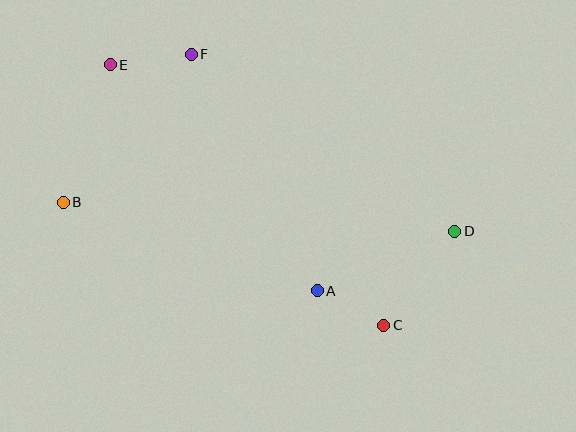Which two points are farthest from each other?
Points B and D are farthest from each other.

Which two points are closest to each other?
Points A and C are closest to each other.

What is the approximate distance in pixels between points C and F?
The distance between C and F is approximately 333 pixels.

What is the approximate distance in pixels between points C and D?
The distance between C and D is approximately 118 pixels.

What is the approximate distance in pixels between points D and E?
The distance between D and E is approximately 383 pixels.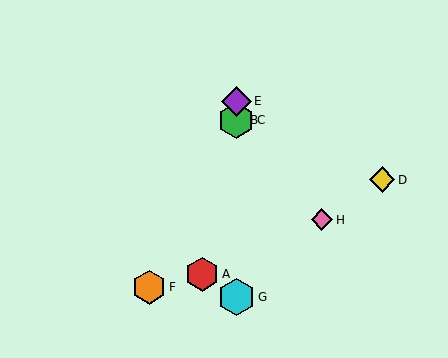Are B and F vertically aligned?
No, B is at x≈236 and F is at x≈149.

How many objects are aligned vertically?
4 objects (B, C, E, G) are aligned vertically.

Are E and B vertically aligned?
Yes, both are at x≈236.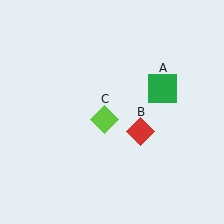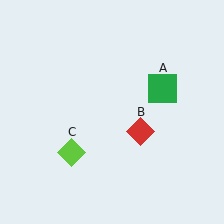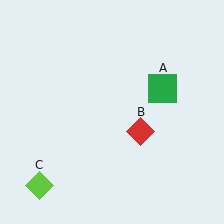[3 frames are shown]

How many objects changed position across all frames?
1 object changed position: lime diamond (object C).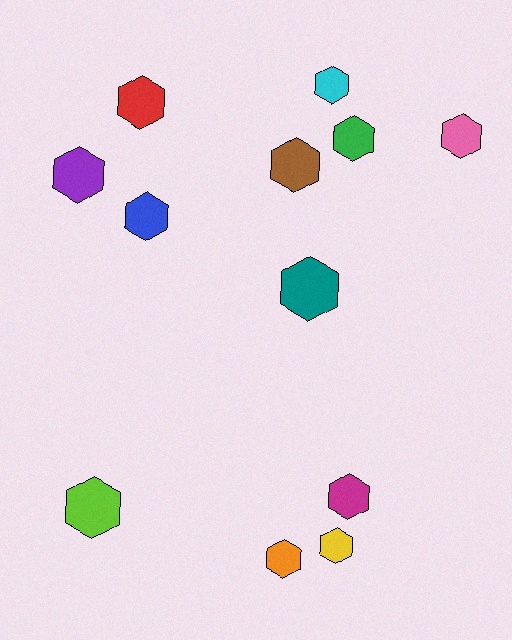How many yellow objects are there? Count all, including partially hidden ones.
There is 1 yellow object.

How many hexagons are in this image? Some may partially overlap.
There are 12 hexagons.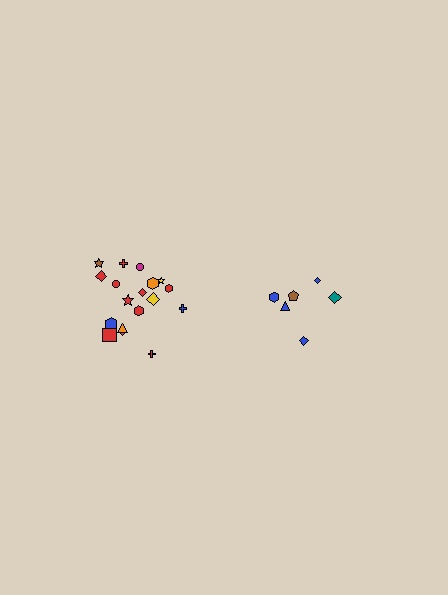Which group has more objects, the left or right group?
The left group.